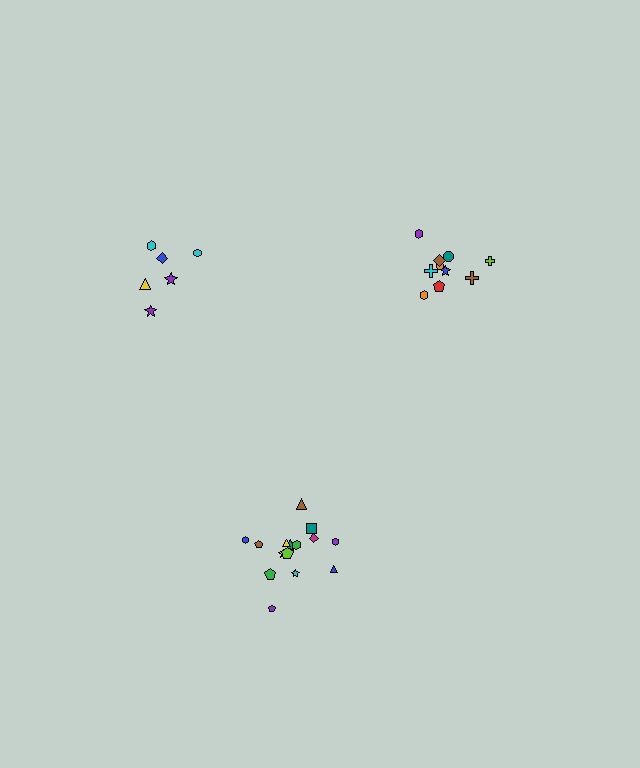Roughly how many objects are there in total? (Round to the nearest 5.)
Roughly 30 objects in total.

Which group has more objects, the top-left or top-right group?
The top-right group.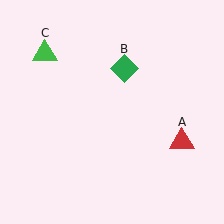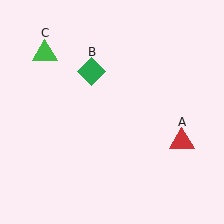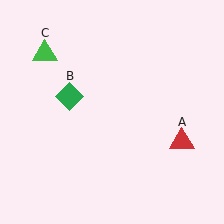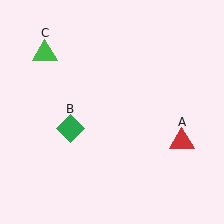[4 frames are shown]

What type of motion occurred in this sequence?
The green diamond (object B) rotated counterclockwise around the center of the scene.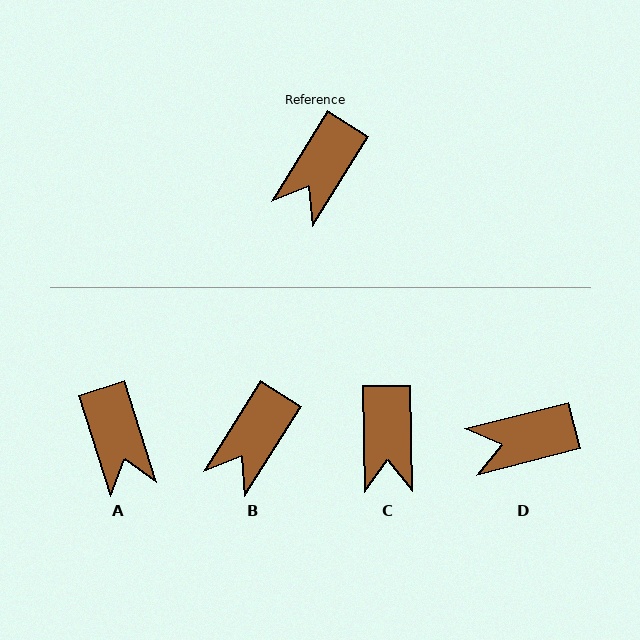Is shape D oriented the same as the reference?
No, it is off by about 44 degrees.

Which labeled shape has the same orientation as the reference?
B.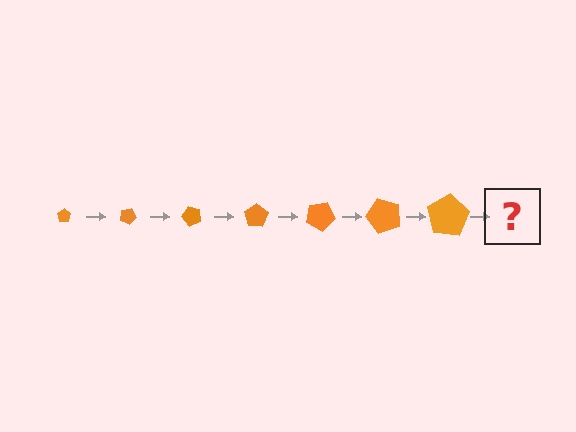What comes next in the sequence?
The next element should be a pentagon, larger than the previous one and rotated 175 degrees from the start.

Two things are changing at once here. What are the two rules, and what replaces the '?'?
The two rules are that the pentagon grows larger each step and it rotates 25 degrees each step. The '?' should be a pentagon, larger than the previous one and rotated 175 degrees from the start.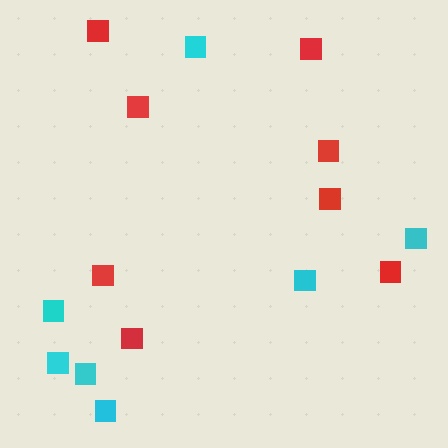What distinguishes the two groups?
There are 2 groups: one group of red squares (8) and one group of cyan squares (7).